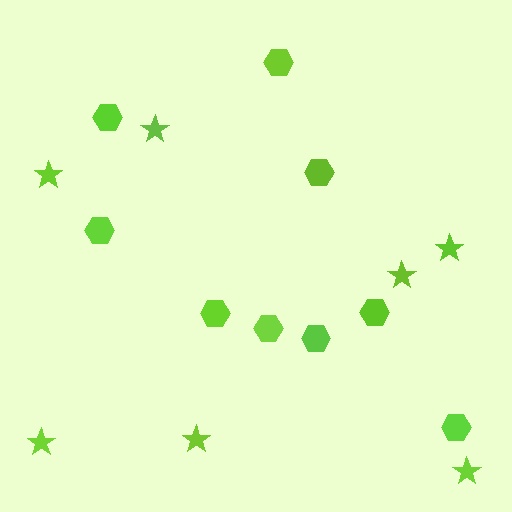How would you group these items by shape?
There are 2 groups: one group of hexagons (9) and one group of stars (7).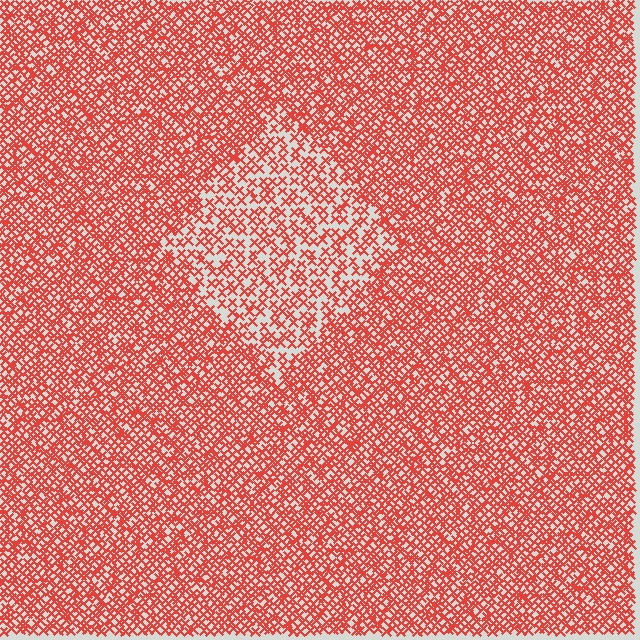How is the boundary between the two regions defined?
The boundary is defined by a change in element density (approximately 1.8x ratio). All elements are the same color, size, and shape.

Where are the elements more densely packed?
The elements are more densely packed outside the diamond boundary.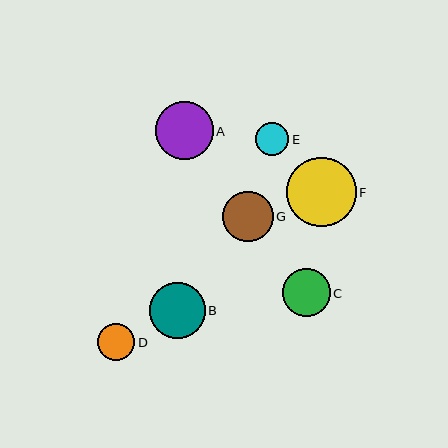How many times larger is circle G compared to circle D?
Circle G is approximately 1.4 times the size of circle D.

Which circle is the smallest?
Circle E is the smallest with a size of approximately 33 pixels.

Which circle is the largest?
Circle F is the largest with a size of approximately 69 pixels.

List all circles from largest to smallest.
From largest to smallest: F, A, B, G, C, D, E.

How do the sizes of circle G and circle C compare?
Circle G and circle C are approximately the same size.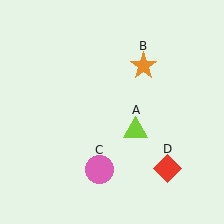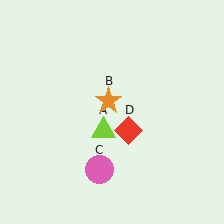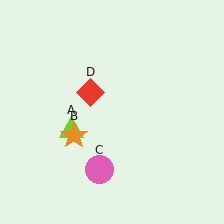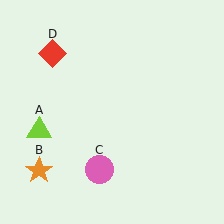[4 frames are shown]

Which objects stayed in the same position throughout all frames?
Pink circle (object C) remained stationary.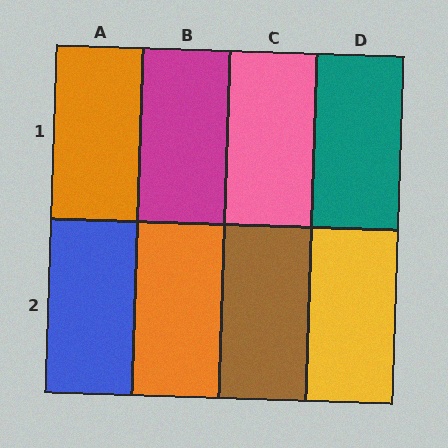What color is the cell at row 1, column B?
Magenta.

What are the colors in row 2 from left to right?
Blue, orange, brown, yellow.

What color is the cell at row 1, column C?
Pink.